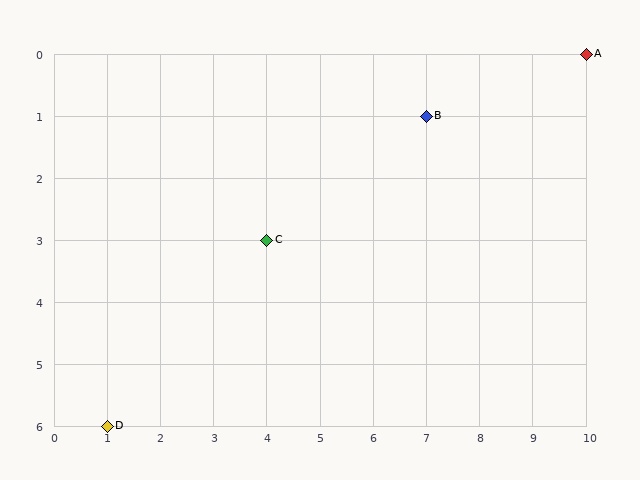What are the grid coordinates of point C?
Point C is at grid coordinates (4, 3).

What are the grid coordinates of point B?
Point B is at grid coordinates (7, 1).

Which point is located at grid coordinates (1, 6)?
Point D is at (1, 6).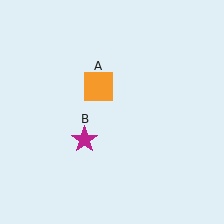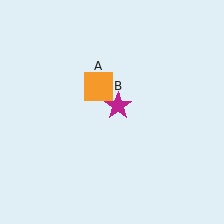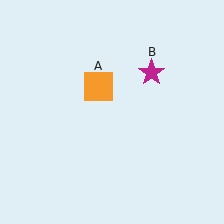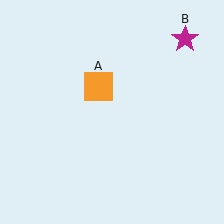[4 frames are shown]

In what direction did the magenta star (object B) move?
The magenta star (object B) moved up and to the right.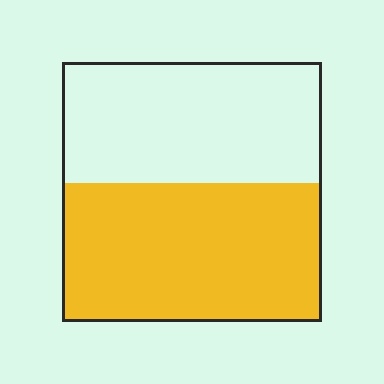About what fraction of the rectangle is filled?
About one half (1/2).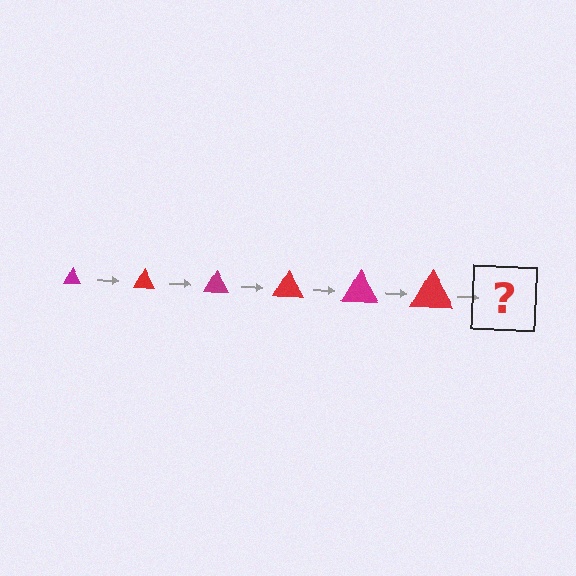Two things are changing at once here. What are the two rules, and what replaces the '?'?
The two rules are that the triangle grows larger each step and the color cycles through magenta and red. The '?' should be a magenta triangle, larger than the previous one.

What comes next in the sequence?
The next element should be a magenta triangle, larger than the previous one.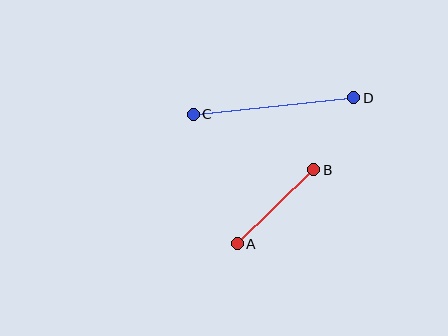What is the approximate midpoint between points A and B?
The midpoint is at approximately (275, 207) pixels.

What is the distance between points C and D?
The distance is approximately 162 pixels.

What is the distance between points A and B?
The distance is approximately 106 pixels.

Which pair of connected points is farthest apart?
Points C and D are farthest apart.